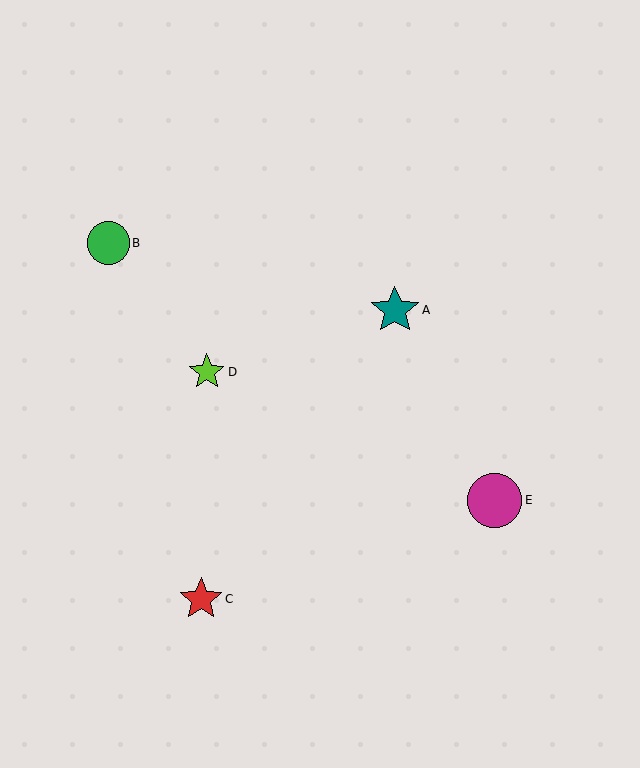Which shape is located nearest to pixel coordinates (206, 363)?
The lime star (labeled D) at (207, 372) is nearest to that location.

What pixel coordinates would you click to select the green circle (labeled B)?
Click at (108, 243) to select the green circle B.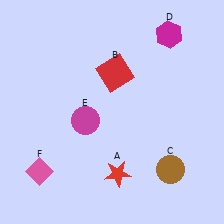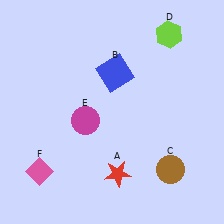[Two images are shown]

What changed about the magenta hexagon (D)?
In Image 1, D is magenta. In Image 2, it changed to lime.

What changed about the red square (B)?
In Image 1, B is red. In Image 2, it changed to blue.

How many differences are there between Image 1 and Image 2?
There are 2 differences between the two images.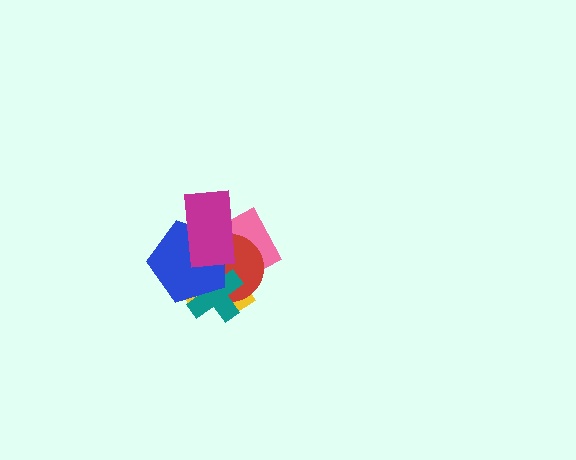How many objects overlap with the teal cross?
4 objects overlap with the teal cross.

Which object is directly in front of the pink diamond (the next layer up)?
The red circle is directly in front of the pink diamond.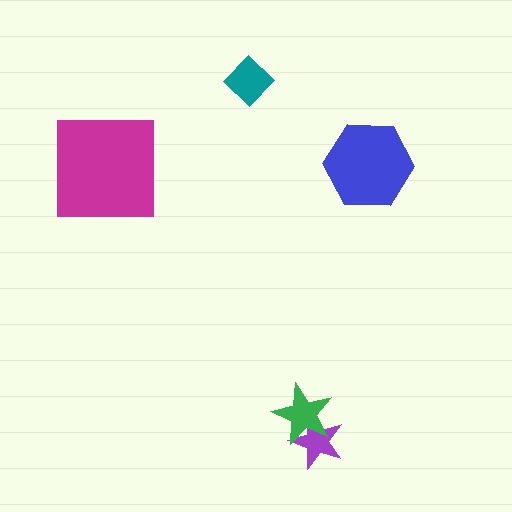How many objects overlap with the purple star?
1 object overlaps with the purple star.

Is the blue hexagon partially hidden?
No, no other shape covers it.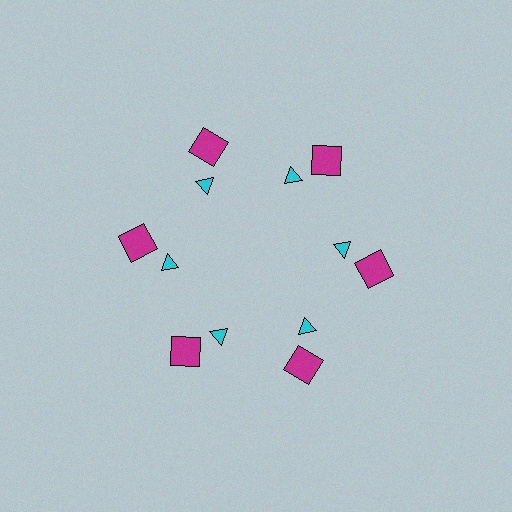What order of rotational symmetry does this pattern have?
This pattern has 6-fold rotational symmetry.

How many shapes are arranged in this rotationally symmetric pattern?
There are 12 shapes, arranged in 6 groups of 2.